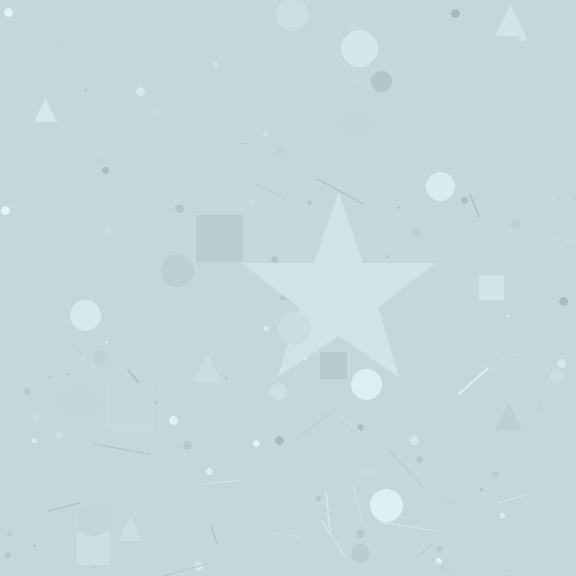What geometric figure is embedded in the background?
A star is embedded in the background.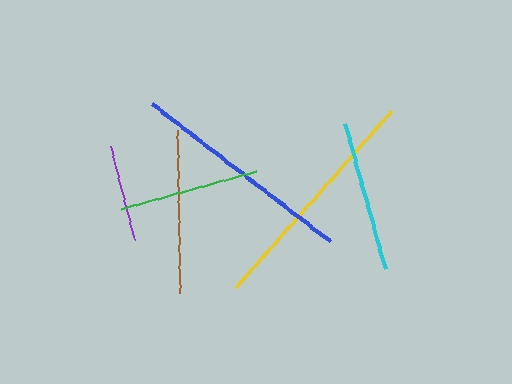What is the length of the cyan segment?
The cyan segment is approximately 151 pixels long.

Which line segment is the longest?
The yellow line is the longest at approximately 235 pixels.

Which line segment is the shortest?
The purple line is the shortest at approximately 96 pixels.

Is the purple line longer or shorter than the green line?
The green line is longer than the purple line.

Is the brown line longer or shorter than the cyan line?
The brown line is longer than the cyan line.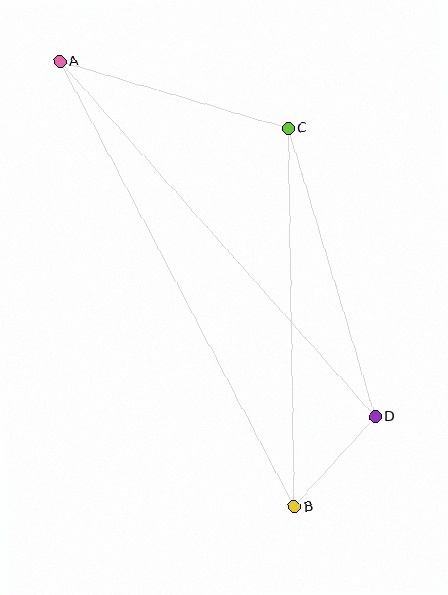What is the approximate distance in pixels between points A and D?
The distance between A and D is approximately 475 pixels.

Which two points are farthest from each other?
Points A and B are farthest from each other.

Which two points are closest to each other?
Points B and D are closest to each other.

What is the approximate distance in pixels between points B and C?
The distance between B and C is approximately 379 pixels.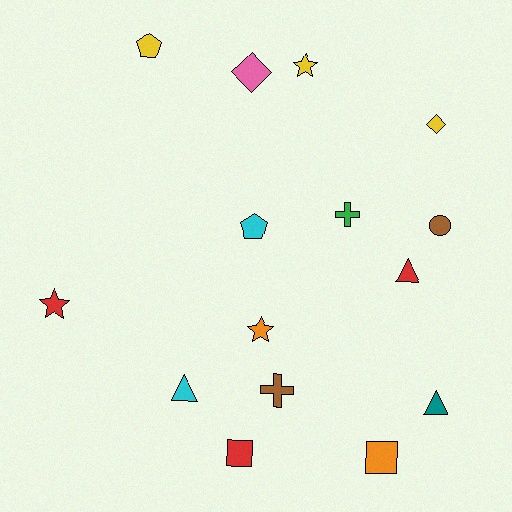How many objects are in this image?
There are 15 objects.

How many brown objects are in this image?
There are 2 brown objects.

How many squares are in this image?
There are 2 squares.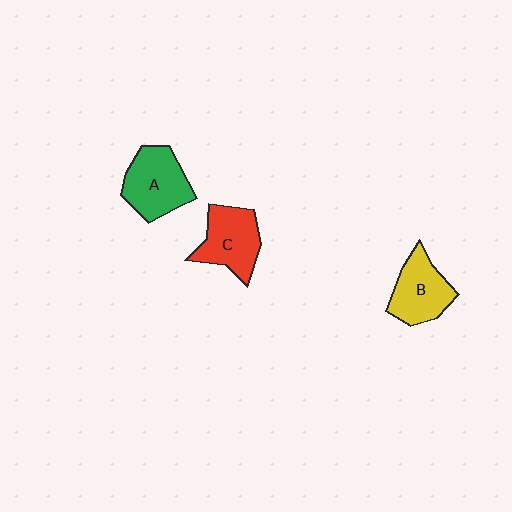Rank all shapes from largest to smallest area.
From largest to smallest: A (green), C (red), B (yellow).